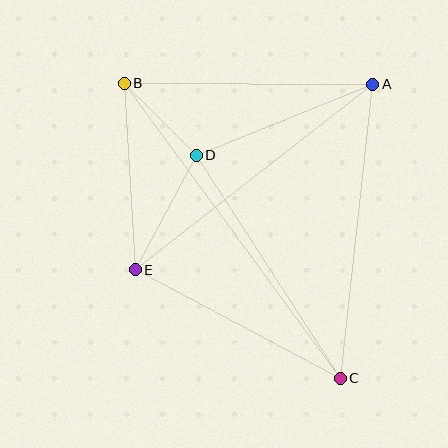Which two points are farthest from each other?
Points B and C are farthest from each other.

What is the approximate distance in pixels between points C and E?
The distance between C and E is approximately 232 pixels.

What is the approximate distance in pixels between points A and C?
The distance between A and C is approximately 296 pixels.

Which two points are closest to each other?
Points B and D are closest to each other.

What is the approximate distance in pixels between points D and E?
The distance between D and E is approximately 130 pixels.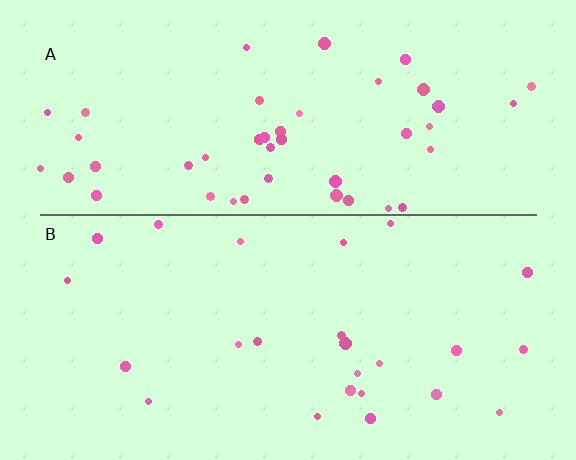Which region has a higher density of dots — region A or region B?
A (the top).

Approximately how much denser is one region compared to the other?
Approximately 1.8× — region A over region B.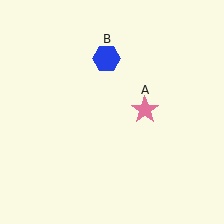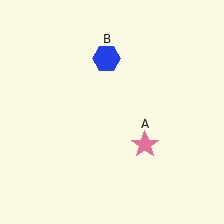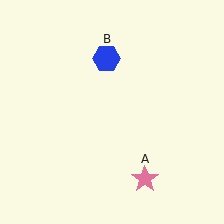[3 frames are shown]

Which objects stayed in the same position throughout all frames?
Blue hexagon (object B) remained stationary.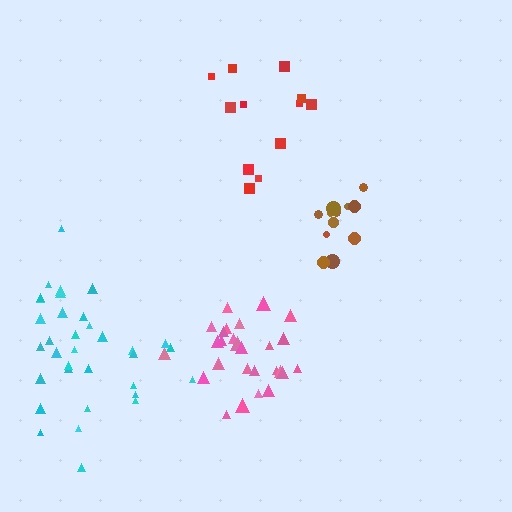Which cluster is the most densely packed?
Pink.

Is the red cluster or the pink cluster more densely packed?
Pink.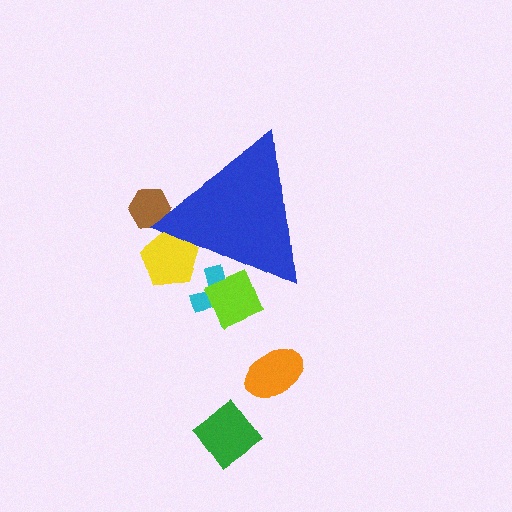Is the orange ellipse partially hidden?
No, the orange ellipse is fully visible.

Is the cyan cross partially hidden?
Yes, the cyan cross is partially hidden behind the blue triangle.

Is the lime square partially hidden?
Yes, the lime square is partially hidden behind the blue triangle.